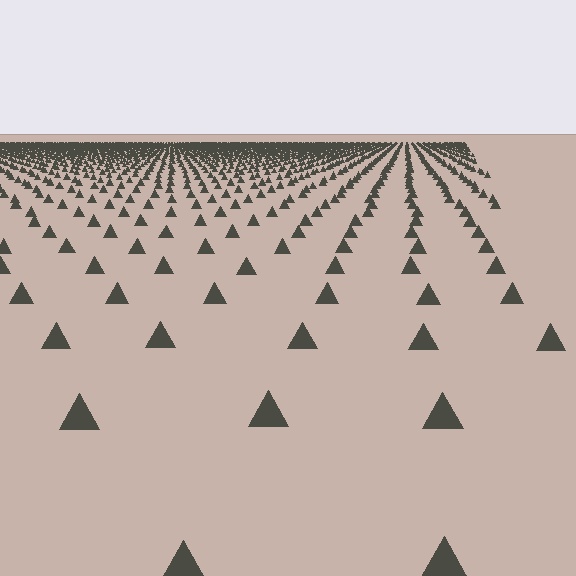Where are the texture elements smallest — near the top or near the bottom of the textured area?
Near the top.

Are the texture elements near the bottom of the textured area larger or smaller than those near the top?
Larger. Near the bottom, elements are closer to the viewer and appear at a bigger on-screen size.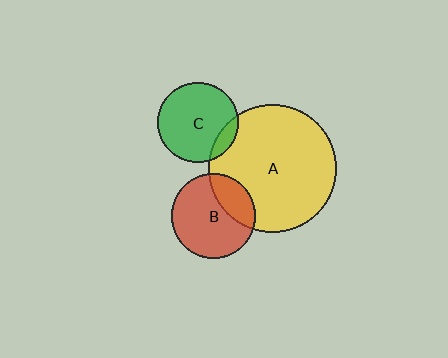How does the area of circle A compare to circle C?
Approximately 2.5 times.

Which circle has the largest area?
Circle A (yellow).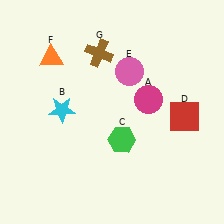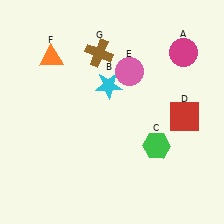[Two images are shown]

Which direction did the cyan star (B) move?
The cyan star (B) moved right.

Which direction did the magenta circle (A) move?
The magenta circle (A) moved up.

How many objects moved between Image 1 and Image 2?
3 objects moved between the two images.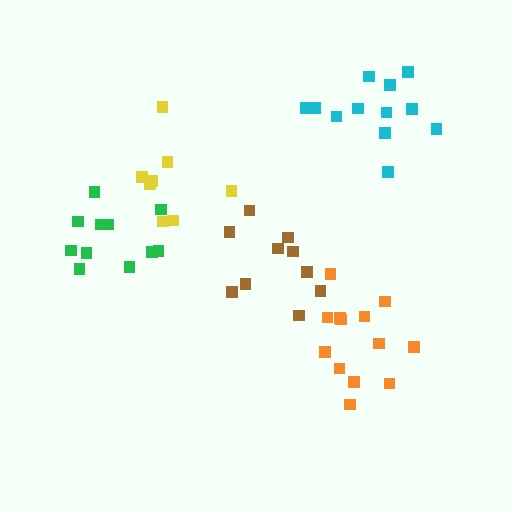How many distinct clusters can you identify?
There are 5 distinct clusters.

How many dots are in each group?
Group 1: 13 dots, Group 2: 11 dots, Group 3: 12 dots, Group 4: 8 dots, Group 5: 10 dots (54 total).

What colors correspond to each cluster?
The clusters are colored: orange, green, cyan, yellow, brown.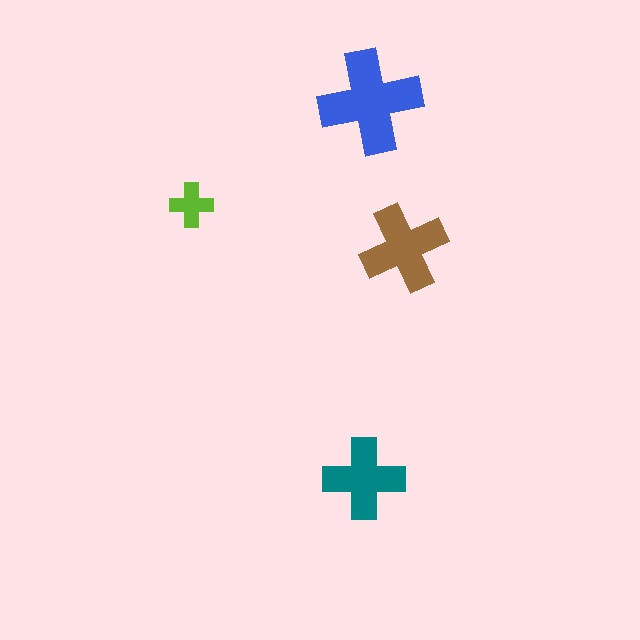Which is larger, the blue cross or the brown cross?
The blue one.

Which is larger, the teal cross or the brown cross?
The brown one.